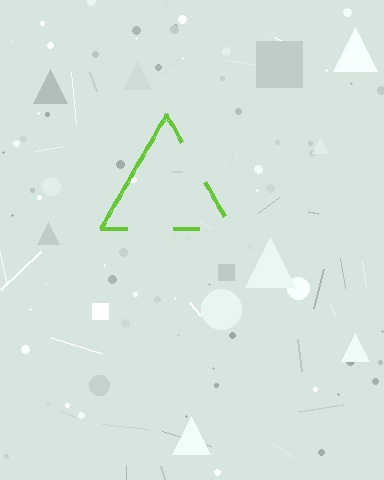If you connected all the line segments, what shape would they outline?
They would outline a triangle.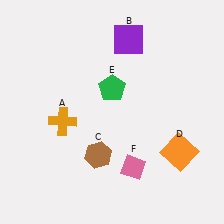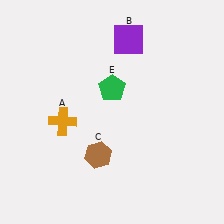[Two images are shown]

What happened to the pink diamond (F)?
The pink diamond (F) was removed in Image 2. It was in the bottom-right area of Image 1.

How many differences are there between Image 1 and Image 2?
There are 2 differences between the two images.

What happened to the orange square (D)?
The orange square (D) was removed in Image 2. It was in the bottom-right area of Image 1.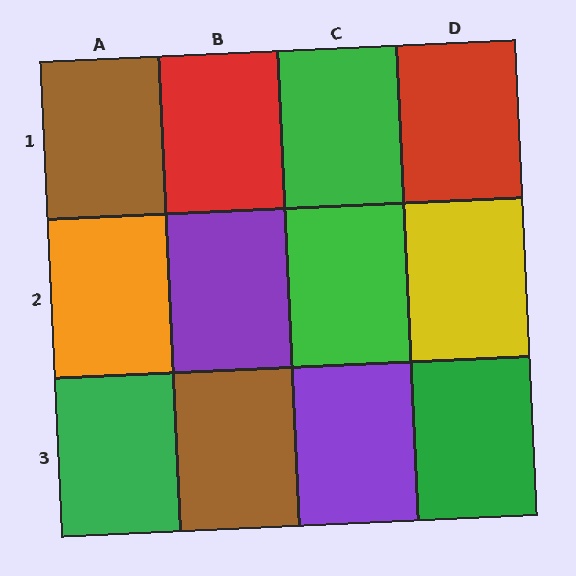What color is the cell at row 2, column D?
Yellow.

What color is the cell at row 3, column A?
Green.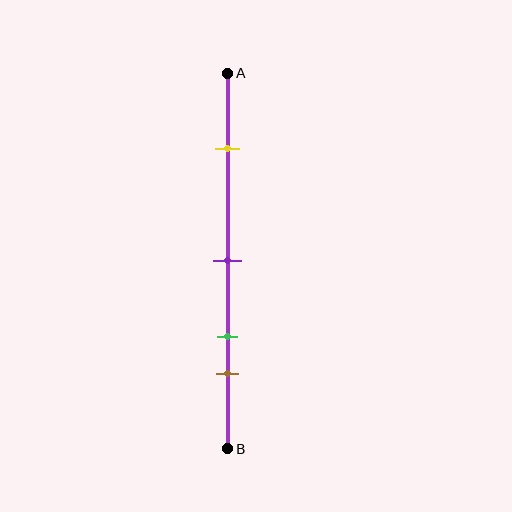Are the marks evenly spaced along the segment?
No, the marks are not evenly spaced.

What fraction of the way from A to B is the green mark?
The green mark is approximately 70% (0.7) of the way from A to B.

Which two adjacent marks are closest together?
The green and brown marks are the closest adjacent pair.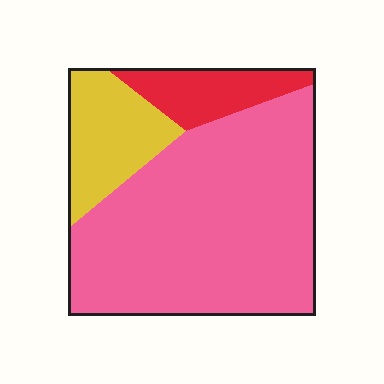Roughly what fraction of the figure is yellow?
Yellow covers 17% of the figure.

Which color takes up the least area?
Red, at roughly 10%.